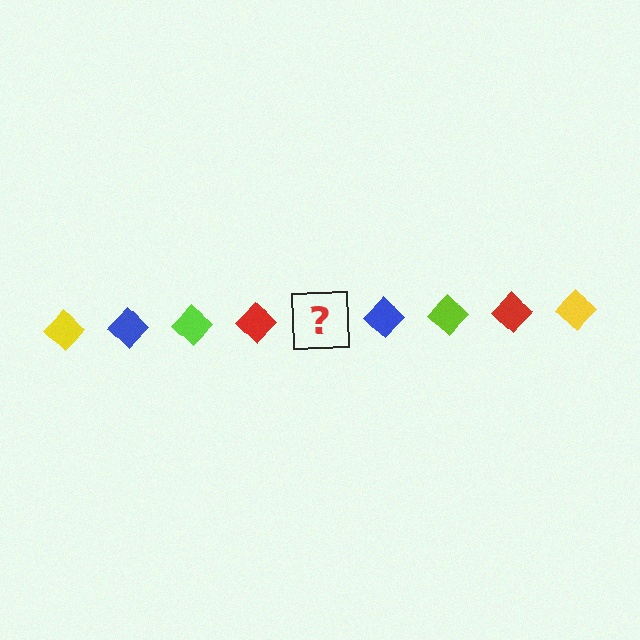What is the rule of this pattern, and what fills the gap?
The rule is that the pattern cycles through yellow, blue, lime, red diamonds. The gap should be filled with a yellow diamond.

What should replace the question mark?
The question mark should be replaced with a yellow diamond.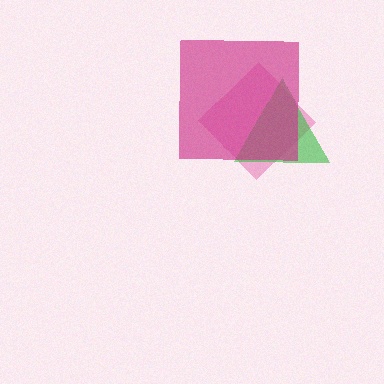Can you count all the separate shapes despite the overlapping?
Yes, there are 3 separate shapes.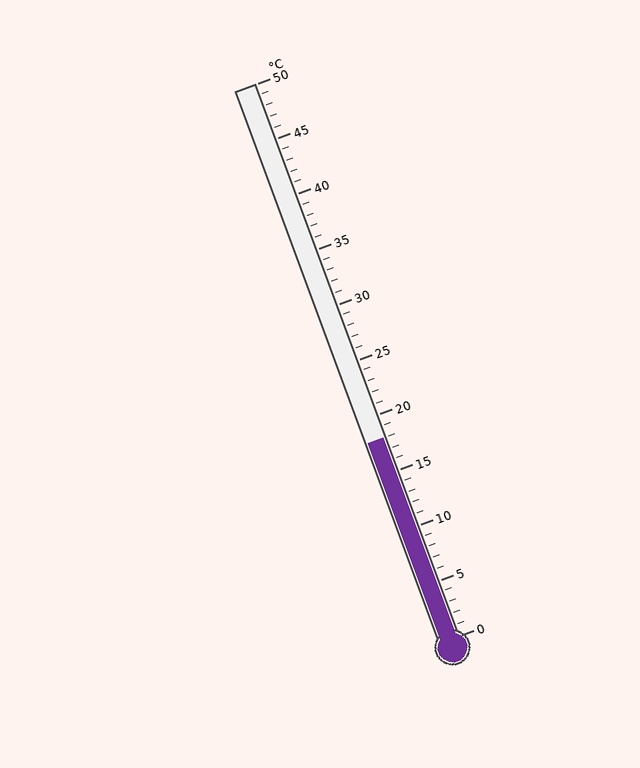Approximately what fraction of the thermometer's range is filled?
The thermometer is filled to approximately 35% of its range.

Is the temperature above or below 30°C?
The temperature is below 30°C.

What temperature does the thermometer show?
The thermometer shows approximately 18°C.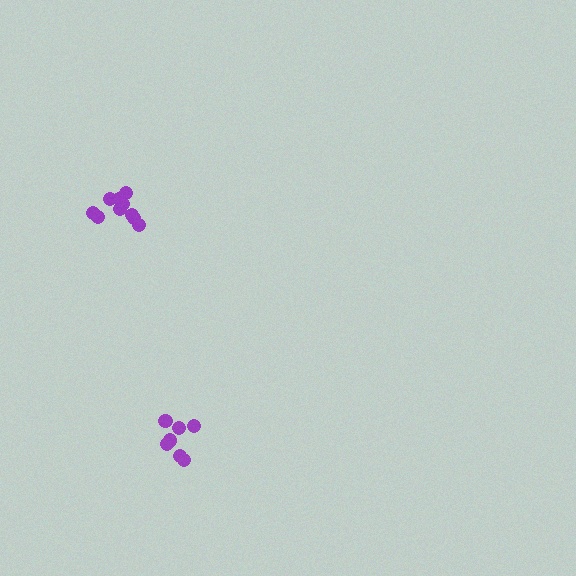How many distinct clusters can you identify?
There are 2 distinct clusters.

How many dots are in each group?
Group 1: 7 dots, Group 2: 10 dots (17 total).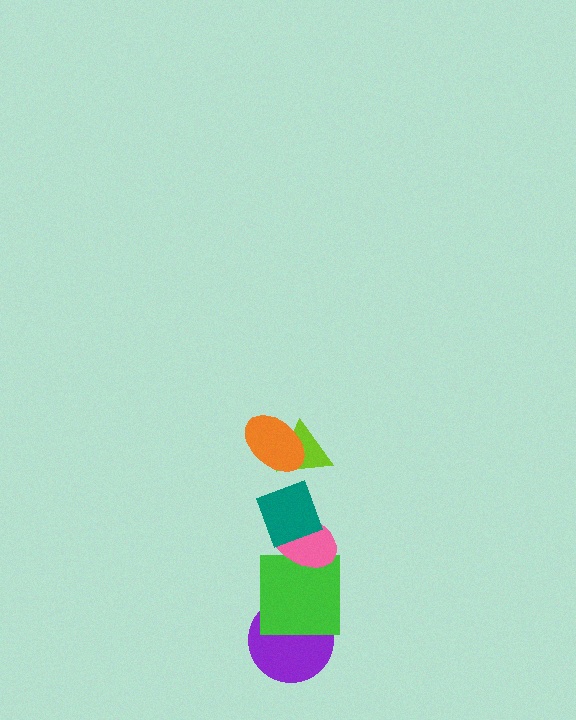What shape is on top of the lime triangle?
The orange ellipse is on top of the lime triangle.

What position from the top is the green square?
The green square is 5th from the top.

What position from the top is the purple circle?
The purple circle is 6th from the top.